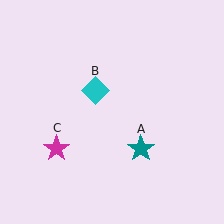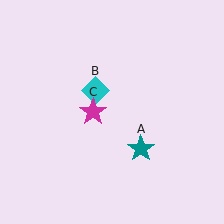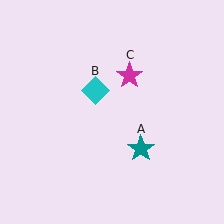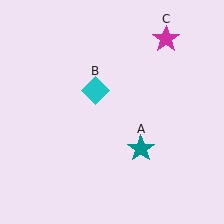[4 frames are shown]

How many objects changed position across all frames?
1 object changed position: magenta star (object C).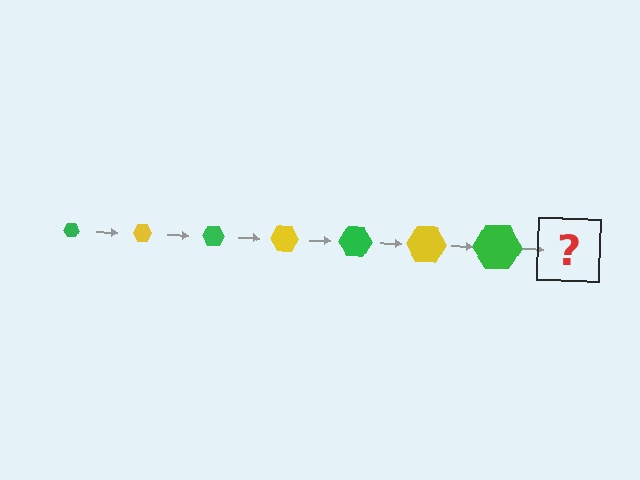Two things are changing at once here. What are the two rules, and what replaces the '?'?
The two rules are that the hexagon grows larger each step and the color cycles through green and yellow. The '?' should be a yellow hexagon, larger than the previous one.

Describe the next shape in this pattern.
It should be a yellow hexagon, larger than the previous one.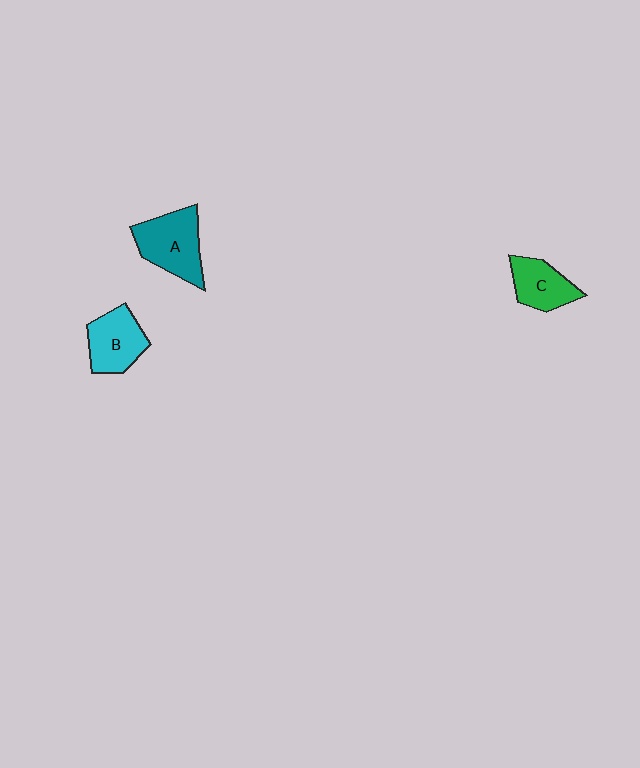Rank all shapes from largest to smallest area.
From largest to smallest: A (teal), B (cyan), C (green).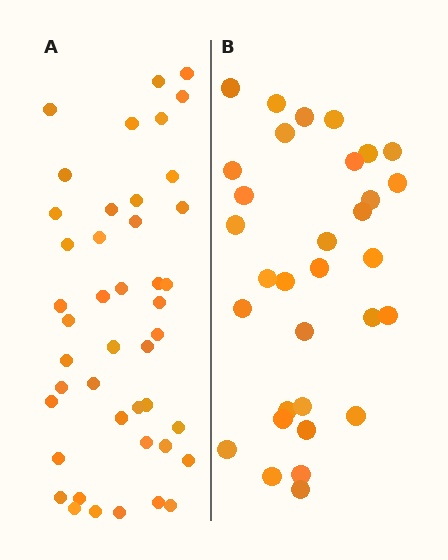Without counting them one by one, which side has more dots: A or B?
Region A (the left region) has more dots.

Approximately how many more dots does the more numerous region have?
Region A has roughly 12 or so more dots than region B.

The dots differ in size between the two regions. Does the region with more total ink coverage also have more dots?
No. Region B has more total ink coverage because its dots are larger, but region A actually contains more individual dots. Total area can be misleading — the number of items is what matters here.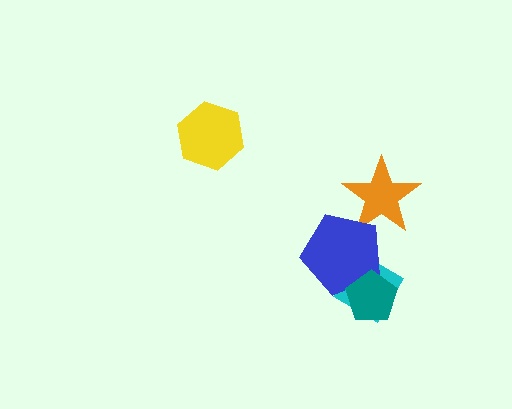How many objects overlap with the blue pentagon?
3 objects overlap with the blue pentagon.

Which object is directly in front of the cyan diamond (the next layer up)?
The blue pentagon is directly in front of the cyan diamond.